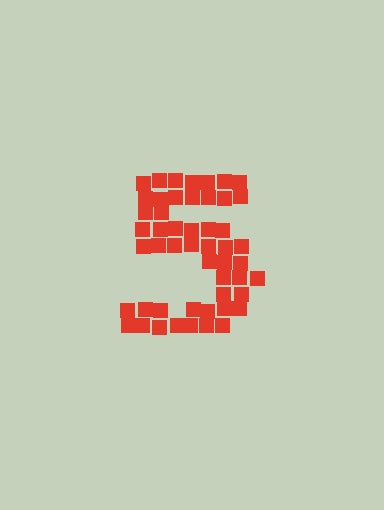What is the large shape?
The large shape is the digit 5.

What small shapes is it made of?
It is made of small squares.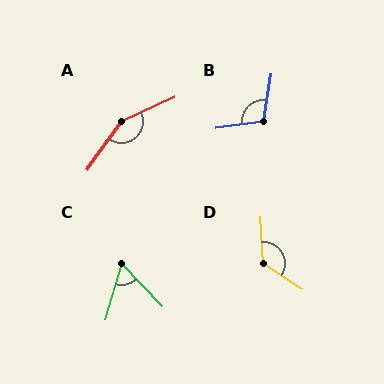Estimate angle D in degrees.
Approximately 127 degrees.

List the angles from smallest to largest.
C (59°), B (107°), D (127°), A (150°).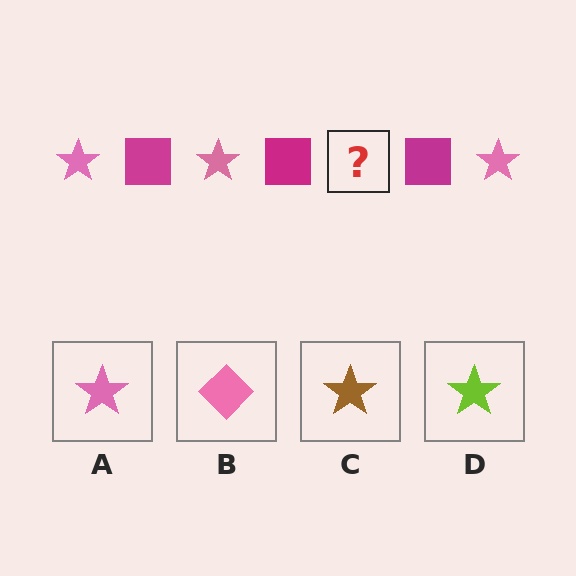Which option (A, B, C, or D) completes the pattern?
A.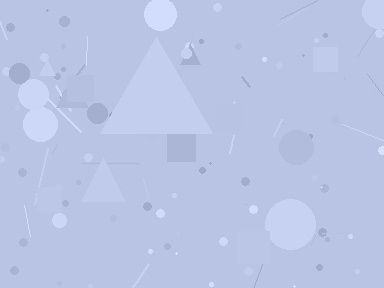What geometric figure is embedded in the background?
A triangle is embedded in the background.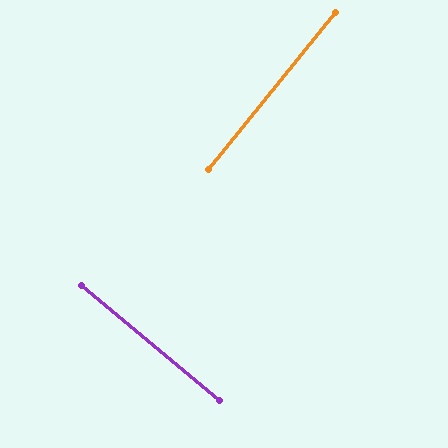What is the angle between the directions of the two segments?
Approximately 89 degrees.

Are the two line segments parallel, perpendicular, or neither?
Perpendicular — they meet at approximately 89°.